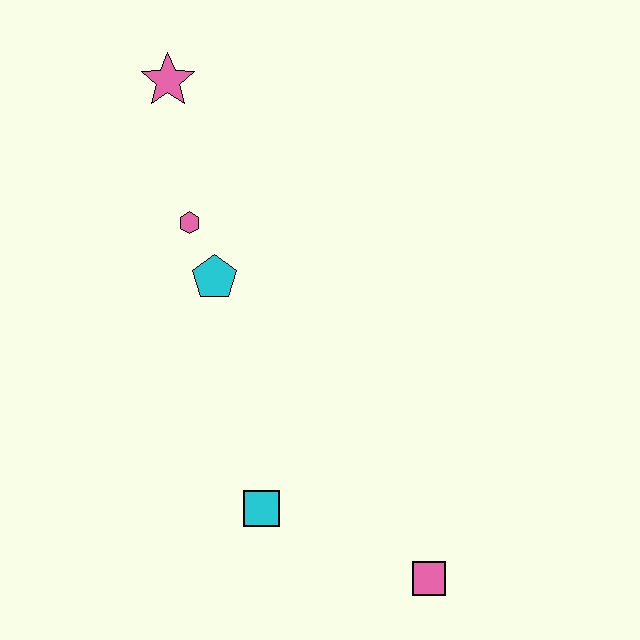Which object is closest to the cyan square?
The pink square is closest to the cyan square.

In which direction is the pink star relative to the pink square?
The pink star is above the pink square.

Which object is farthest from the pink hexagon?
The pink square is farthest from the pink hexagon.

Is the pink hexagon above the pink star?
No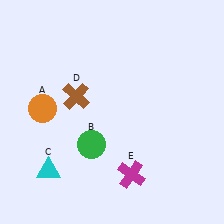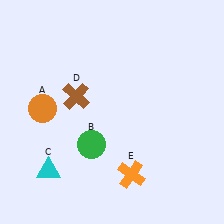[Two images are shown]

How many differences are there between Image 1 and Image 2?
There is 1 difference between the two images.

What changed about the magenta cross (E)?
In Image 1, E is magenta. In Image 2, it changed to orange.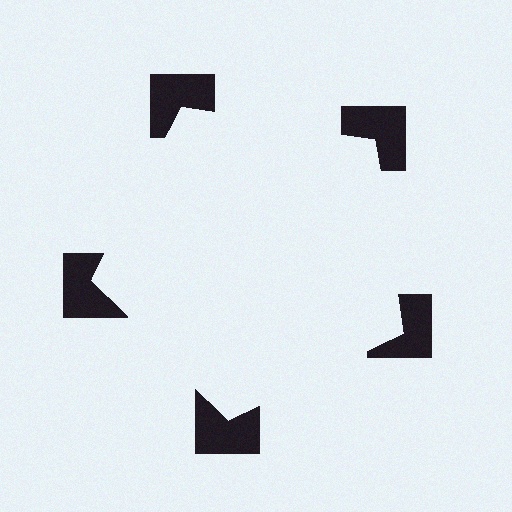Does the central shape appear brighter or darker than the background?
It typically appears slightly brighter than the background, even though no actual brightness change is drawn.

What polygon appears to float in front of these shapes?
An illusory pentagon — its edges are inferred from the aligned wedge cuts in the notched squares, not physically drawn.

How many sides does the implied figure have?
5 sides.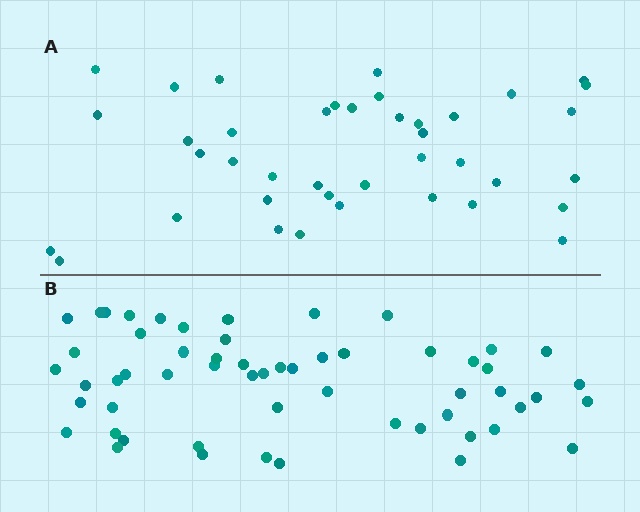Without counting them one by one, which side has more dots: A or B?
Region B (the bottom region) has more dots.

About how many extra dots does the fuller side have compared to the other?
Region B has approximately 15 more dots than region A.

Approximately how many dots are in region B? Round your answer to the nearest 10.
About 60 dots. (The exact count is 57, which rounds to 60.)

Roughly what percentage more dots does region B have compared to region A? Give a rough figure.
About 40% more.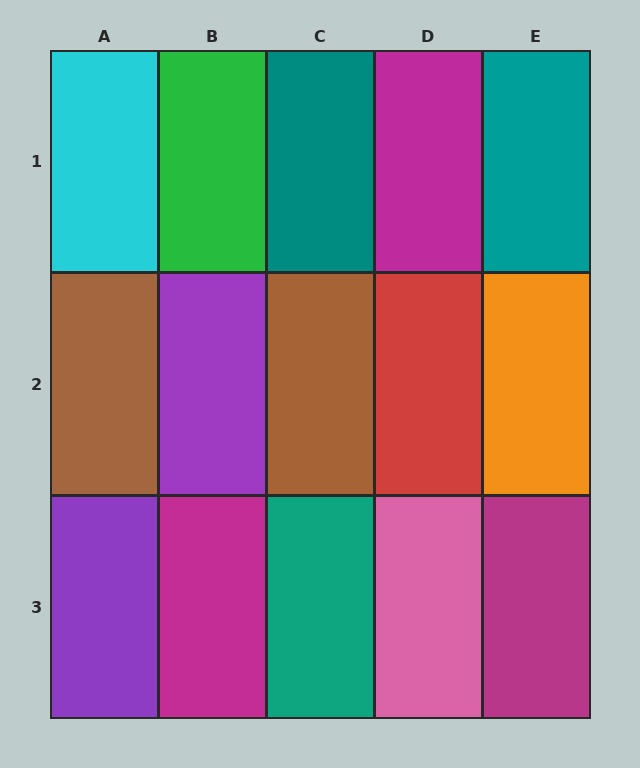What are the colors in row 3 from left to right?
Purple, magenta, teal, pink, magenta.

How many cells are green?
1 cell is green.